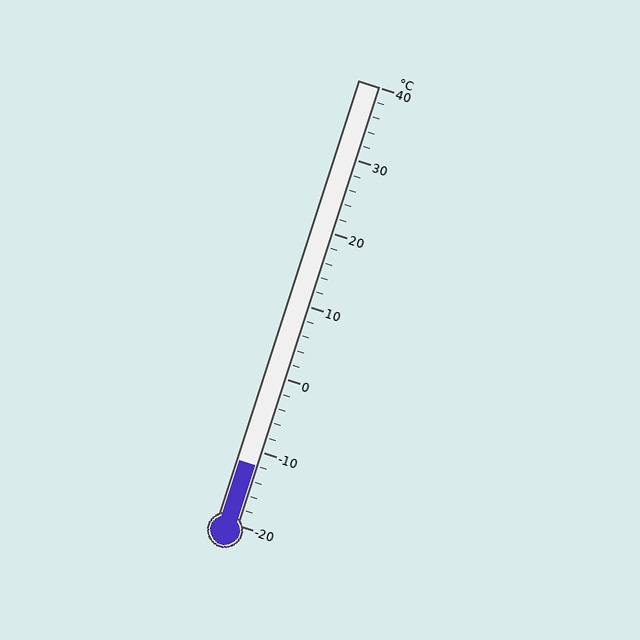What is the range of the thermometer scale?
The thermometer scale ranges from -20°C to 40°C.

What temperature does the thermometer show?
The thermometer shows approximately -12°C.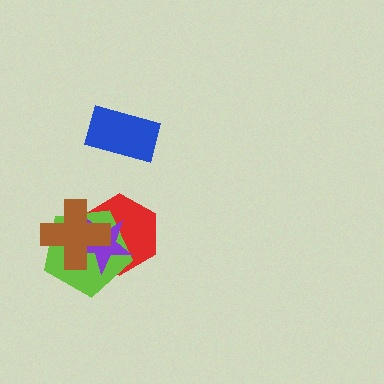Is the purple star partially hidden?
Yes, it is partially covered by another shape.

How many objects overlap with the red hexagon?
3 objects overlap with the red hexagon.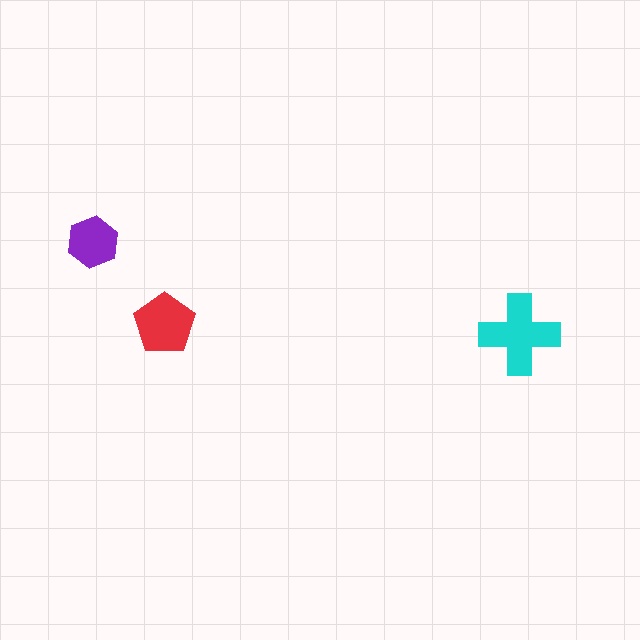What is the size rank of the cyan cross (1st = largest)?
1st.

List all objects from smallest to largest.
The purple hexagon, the red pentagon, the cyan cross.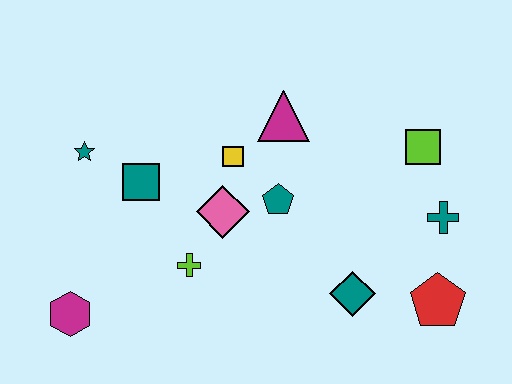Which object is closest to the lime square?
The teal cross is closest to the lime square.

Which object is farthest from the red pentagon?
The teal star is farthest from the red pentagon.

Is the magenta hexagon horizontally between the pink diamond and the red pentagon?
No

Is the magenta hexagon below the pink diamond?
Yes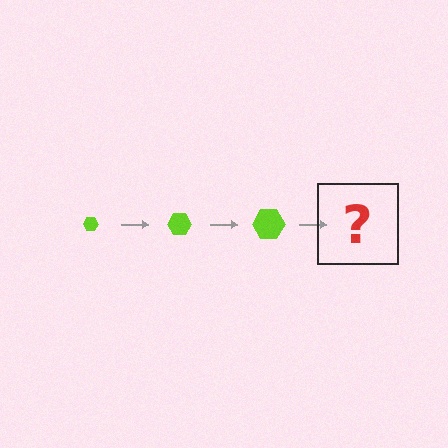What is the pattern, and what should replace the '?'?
The pattern is that the hexagon gets progressively larger each step. The '?' should be a lime hexagon, larger than the previous one.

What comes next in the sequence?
The next element should be a lime hexagon, larger than the previous one.